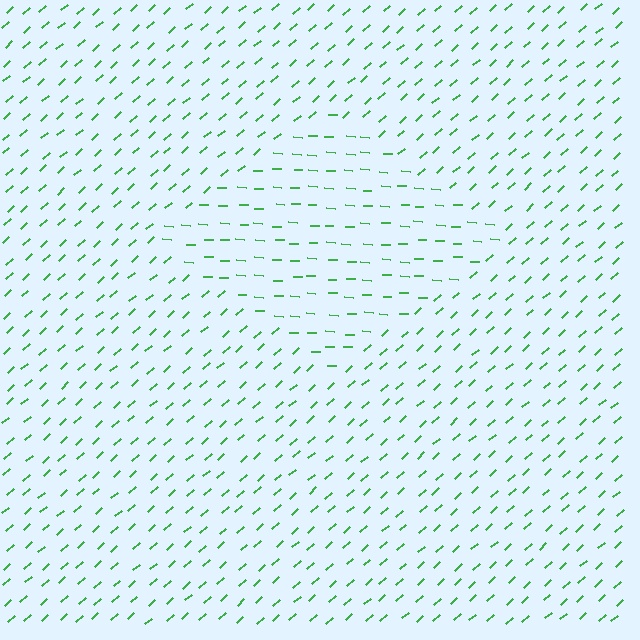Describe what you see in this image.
The image is filled with small green line segments. A diamond region in the image has lines oriented differently from the surrounding lines, creating a visible texture boundary.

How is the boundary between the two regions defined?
The boundary is defined purely by a change in line orientation (approximately 45 degrees difference). All lines are the same color and thickness.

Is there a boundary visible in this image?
Yes, there is a texture boundary formed by a change in line orientation.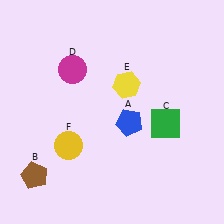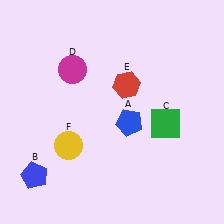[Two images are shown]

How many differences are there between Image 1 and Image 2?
There are 2 differences between the two images.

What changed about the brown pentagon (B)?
In Image 1, B is brown. In Image 2, it changed to blue.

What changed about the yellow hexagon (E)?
In Image 1, E is yellow. In Image 2, it changed to red.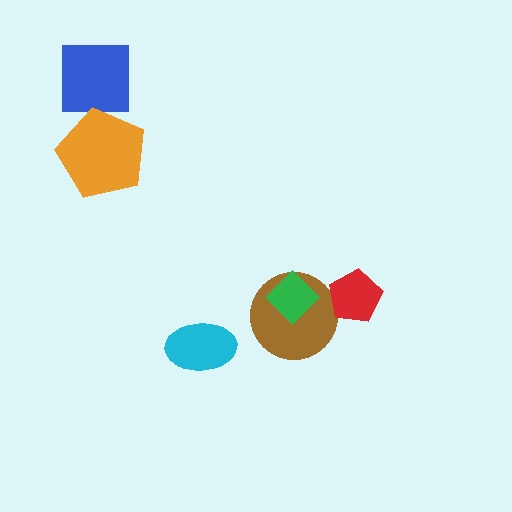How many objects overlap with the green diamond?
1 object overlaps with the green diamond.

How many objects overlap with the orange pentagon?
0 objects overlap with the orange pentagon.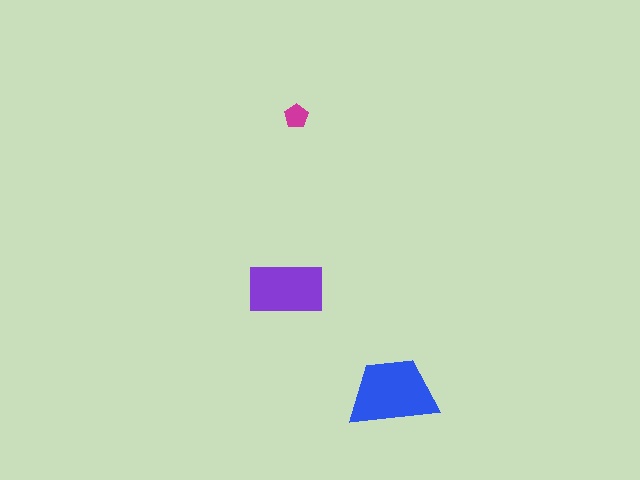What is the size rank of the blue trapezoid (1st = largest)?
1st.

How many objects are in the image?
There are 3 objects in the image.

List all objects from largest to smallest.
The blue trapezoid, the purple rectangle, the magenta pentagon.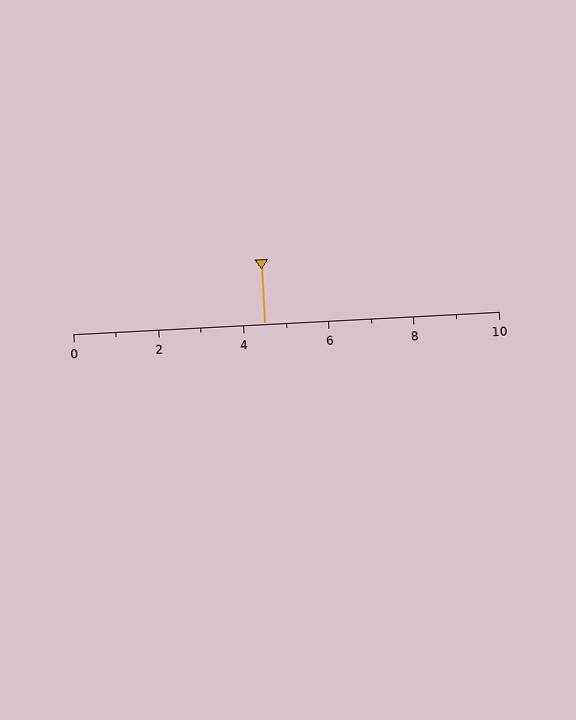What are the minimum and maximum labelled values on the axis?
The axis runs from 0 to 10.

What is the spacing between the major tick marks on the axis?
The major ticks are spaced 2 apart.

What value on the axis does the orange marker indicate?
The marker indicates approximately 4.5.